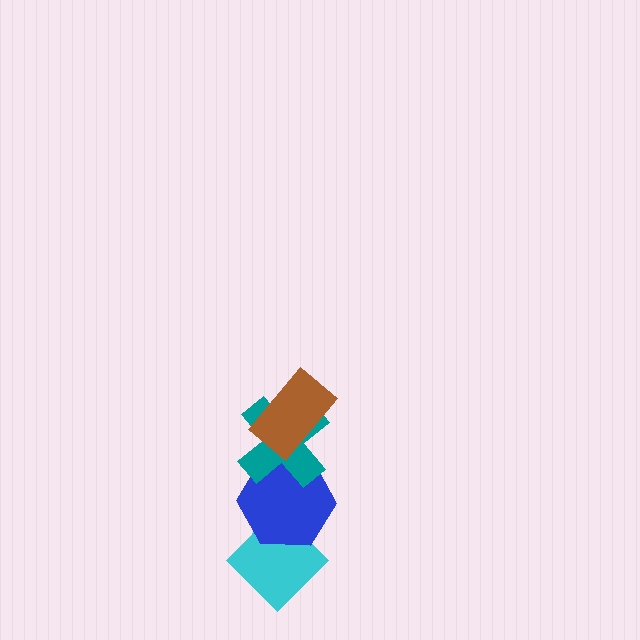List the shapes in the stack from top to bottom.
From top to bottom: the brown rectangle, the teal cross, the blue hexagon, the cyan diamond.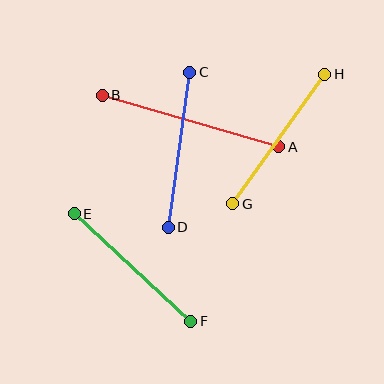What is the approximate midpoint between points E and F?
The midpoint is at approximately (132, 267) pixels.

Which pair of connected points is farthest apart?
Points A and B are farthest apart.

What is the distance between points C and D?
The distance is approximately 156 pixels.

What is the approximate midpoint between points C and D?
The midpoint is at approximately (179, 150) pixels.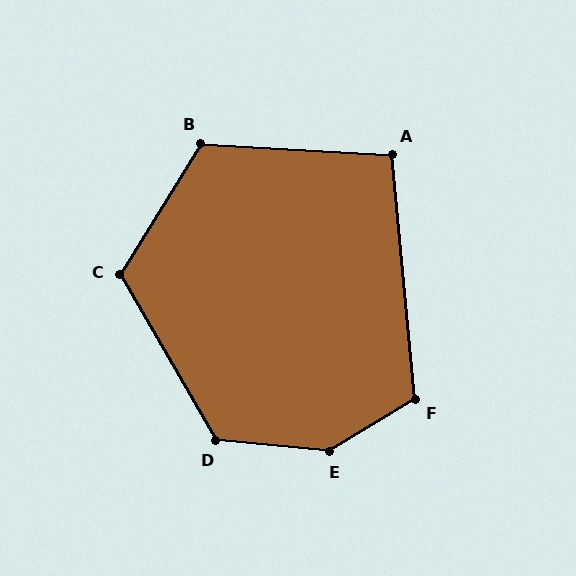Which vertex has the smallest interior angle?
A, at approximately 99 degrees.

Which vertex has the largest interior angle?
E, at approximately 143 degrees.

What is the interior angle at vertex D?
Approximately 126 degrees (obtuse).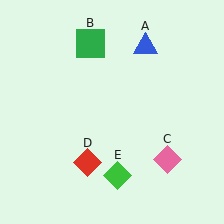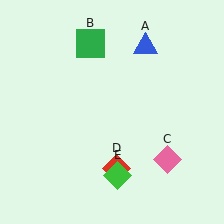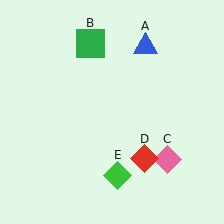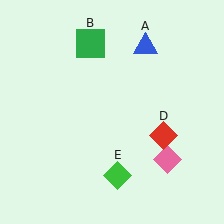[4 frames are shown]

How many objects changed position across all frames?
1 object changed position: red diamond (object D).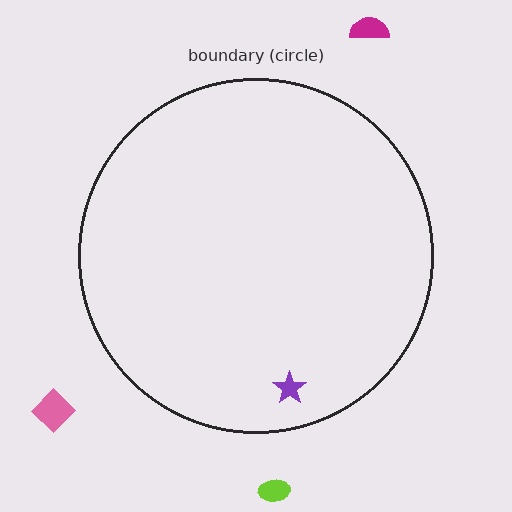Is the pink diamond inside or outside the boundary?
Outside.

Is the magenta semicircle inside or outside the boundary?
Outside.